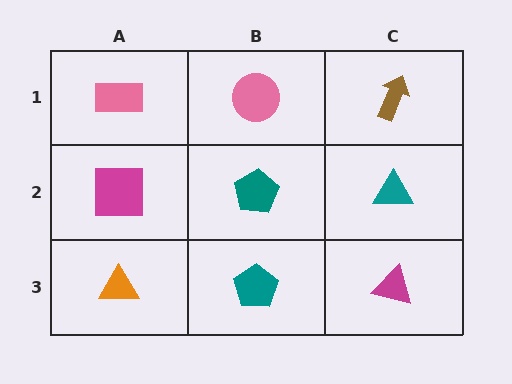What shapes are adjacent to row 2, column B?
A pink circle (row 1, column B), a teal pentagon (row 3, column B), a magenta square (row 2, column A), a teal triangle (row 2, column C).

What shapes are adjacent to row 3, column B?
A teal pentagon (row 2, column B), an orange triangle (row 3, column A), a magenta triangle (row 3, column C).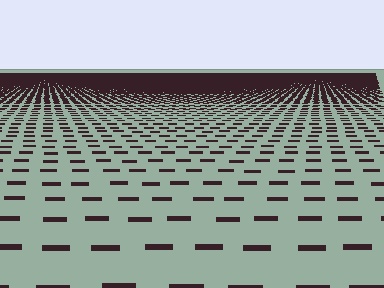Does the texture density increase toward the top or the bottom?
Density increases toward the top.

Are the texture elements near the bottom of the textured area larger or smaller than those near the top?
Larger. Near the bottom, elements are closer to the viewer and appear at a bigger on-screen size.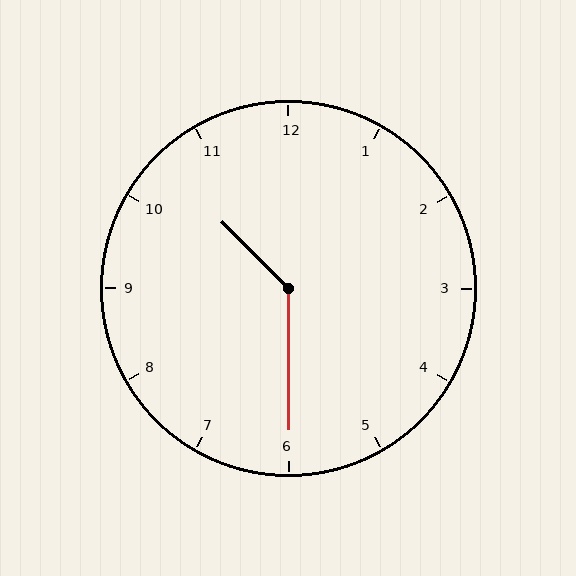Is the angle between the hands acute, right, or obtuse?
It is obtuse.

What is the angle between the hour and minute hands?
Approximately 135 degrees.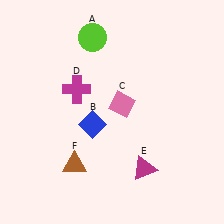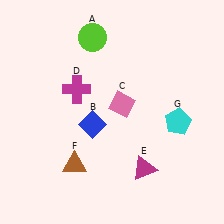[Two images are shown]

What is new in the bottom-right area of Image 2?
A cyan pentagon (G) was added in the bottom-right area of Image 2.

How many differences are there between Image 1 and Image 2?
There is 1 difference between the two images.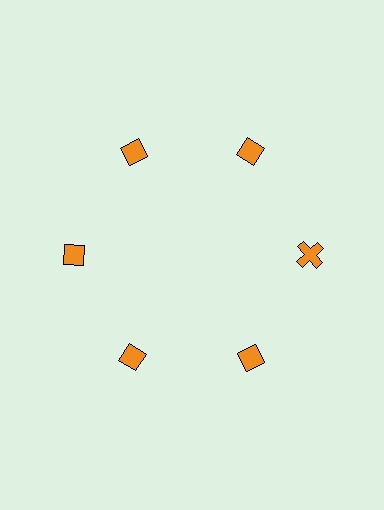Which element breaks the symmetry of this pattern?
The orange cross at roughly the 3 o'clock position breaks the symmetry. All other shapes are orange diamonds.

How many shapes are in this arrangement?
There are 6 shapes arranged in a ring pattern.